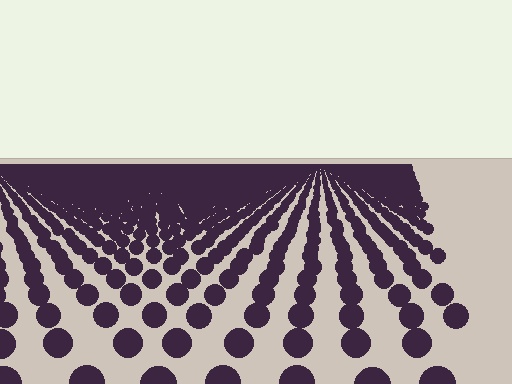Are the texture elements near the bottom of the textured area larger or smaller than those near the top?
Larger. Near the bottom, elements are closer to the viewer and appear at a bigger on-screen size.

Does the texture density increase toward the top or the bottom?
Density increases toward the top.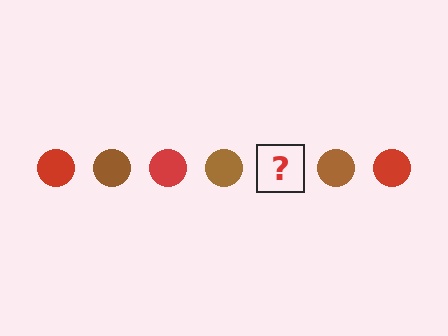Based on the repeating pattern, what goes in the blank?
The blank should be a red circle.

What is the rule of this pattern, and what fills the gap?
The rule is that the pattern cycles through red, brown circles. The gap should be filled with a red circle.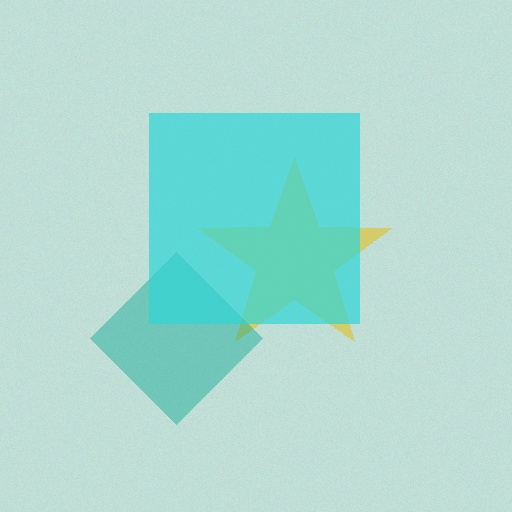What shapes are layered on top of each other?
The layered shapes are: a yellow star, a teal diamond, a cyan square.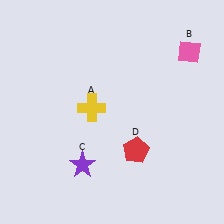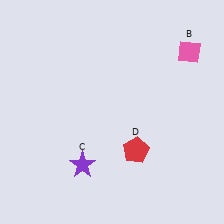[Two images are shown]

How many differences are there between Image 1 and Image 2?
There is 1 difference between the two images.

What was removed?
The yellow cross (A) was removed in Image 2.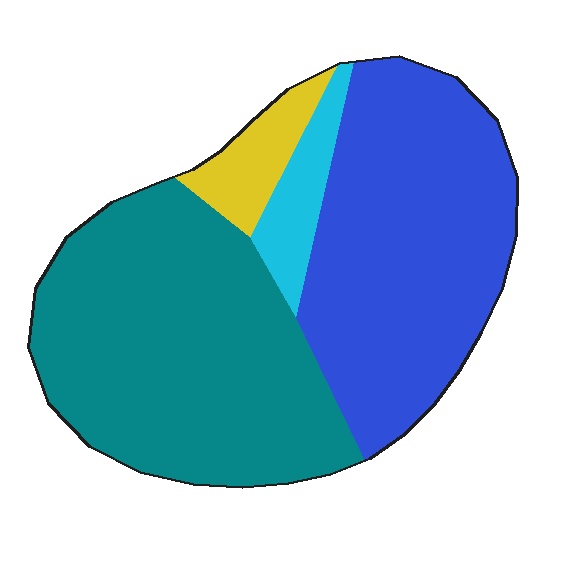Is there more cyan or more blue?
Blue.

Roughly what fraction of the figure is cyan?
Cyan takes up about one tenth (1/10) of the figure.